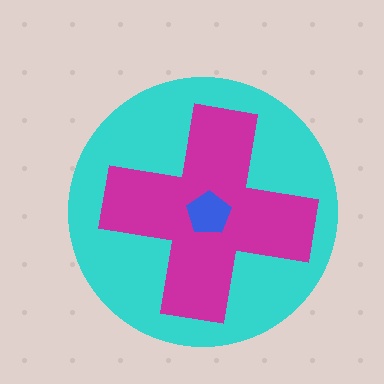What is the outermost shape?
The cyan circle.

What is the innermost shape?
The blue pentagon.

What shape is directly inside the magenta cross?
The blue pentagon.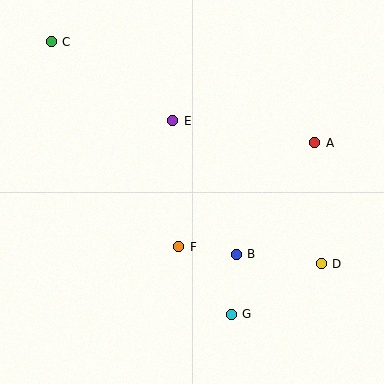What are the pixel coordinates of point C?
Point C is at (51, 42).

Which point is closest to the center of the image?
Point F at (179, 247) is closest to the center.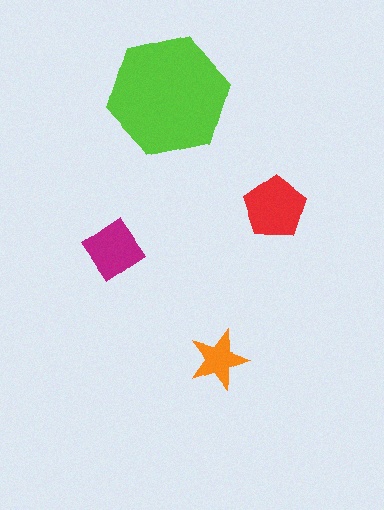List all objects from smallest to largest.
The orange star, the magenta diamond, the red pentagon, the lime hexagon.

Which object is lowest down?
The orange star is bottommost.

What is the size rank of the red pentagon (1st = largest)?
2nd.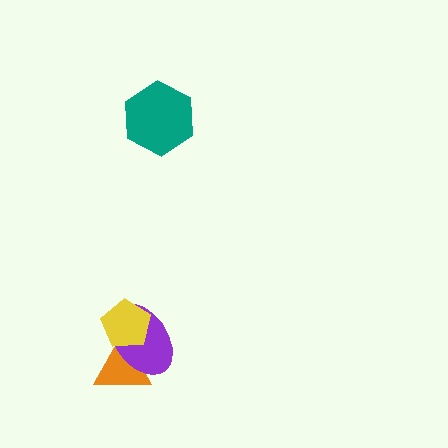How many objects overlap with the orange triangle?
2 objects overlap with the orange triangle.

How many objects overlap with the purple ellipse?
2 objects overlap with the purple ellipse.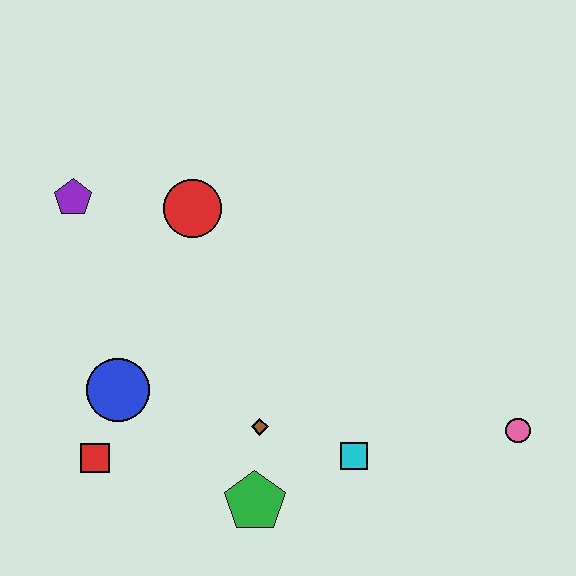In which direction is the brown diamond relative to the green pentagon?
The brown diamond is above the green pentagon.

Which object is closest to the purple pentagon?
The red circle is closest to the purple pentagon.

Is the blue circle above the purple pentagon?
No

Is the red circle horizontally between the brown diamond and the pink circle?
No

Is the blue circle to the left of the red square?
No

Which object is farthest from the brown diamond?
The purple pentagon is farthest from the brown diamond.